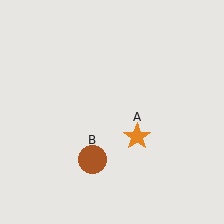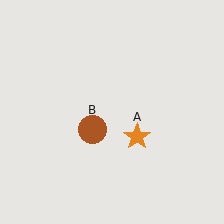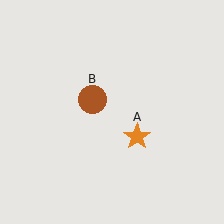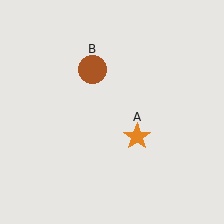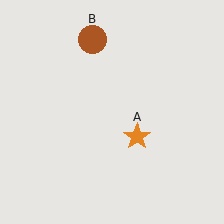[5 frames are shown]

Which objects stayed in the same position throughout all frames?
Orange star (object A) remained stationary.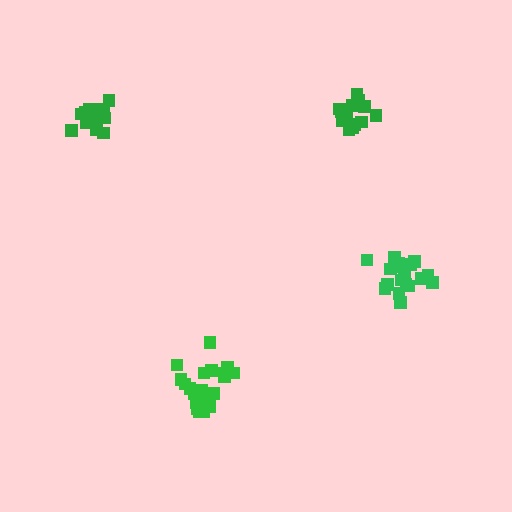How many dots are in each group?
Group 1: 17 dots, Group 2: 19 dots, Group 3: 21 dots, Group 4: 18 dots (75 total).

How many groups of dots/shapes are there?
There are 4 groups.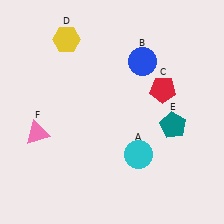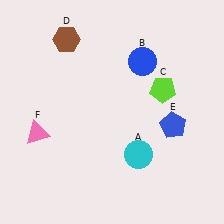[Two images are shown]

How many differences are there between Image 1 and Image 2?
There are 3 differences between the two images.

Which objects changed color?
C changed from red to lime. D changed from yellow to brown. E changed from teal to blue.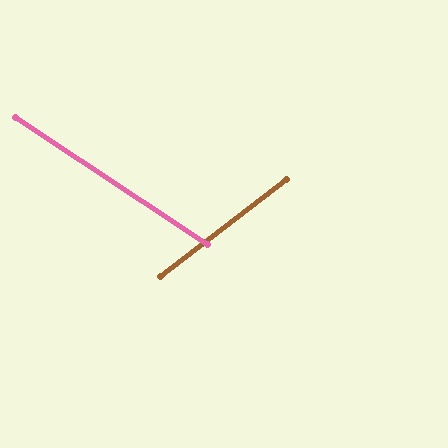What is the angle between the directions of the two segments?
Approximately 71 degrees.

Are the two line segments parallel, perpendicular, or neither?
Neither parallel nor perpendicular — they differ by about 71°.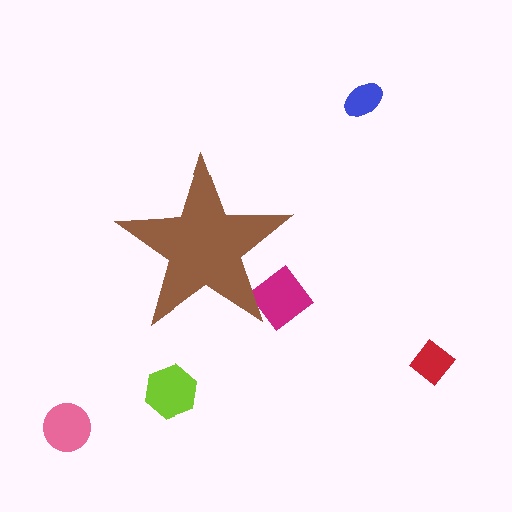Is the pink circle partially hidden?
No, the pink circle is fully visible.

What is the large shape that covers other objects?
A brown star.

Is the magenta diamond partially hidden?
Yes, the magenta diamond is partially hidden behind the brown star.